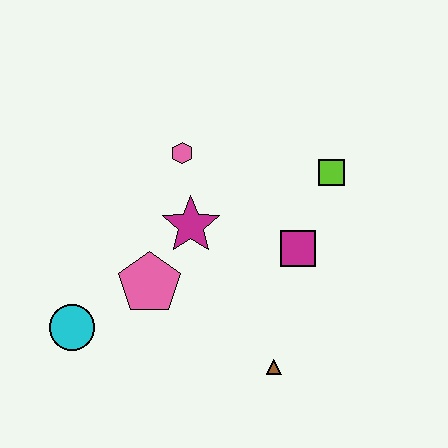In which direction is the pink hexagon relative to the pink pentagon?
The pink hexagon is above the pink pentagon.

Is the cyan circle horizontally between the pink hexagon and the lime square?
No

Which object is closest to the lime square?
The magenta square is closest to the lime square.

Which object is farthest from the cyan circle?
The lime square is farthest from the cyan circle.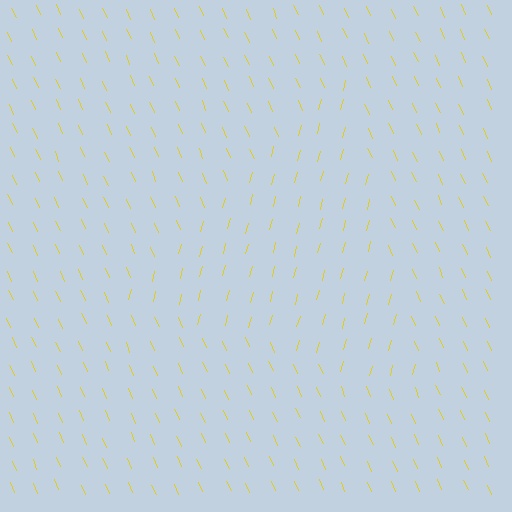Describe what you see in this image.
The image is filled with small yellow line segments. A triangle region in the image has lines oriented differently from the surrounding lines, creating a visible texture boundary.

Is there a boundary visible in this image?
Yes, there is a texture boundary formed by a change in line orientation.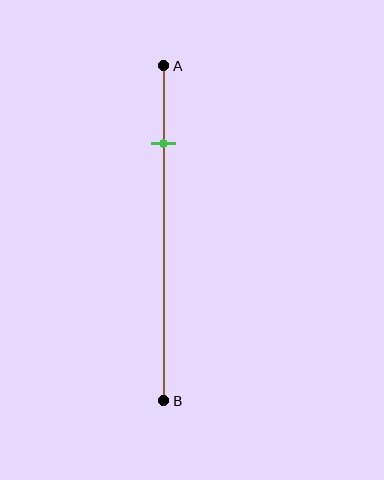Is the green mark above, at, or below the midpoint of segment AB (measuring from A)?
The green mark is above the midpoint of segment AB.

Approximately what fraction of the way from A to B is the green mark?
The green mark is approximately 25% of the way from A to B.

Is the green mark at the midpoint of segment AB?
No, the mark is at about 25% from A, not at the 50% midpoint.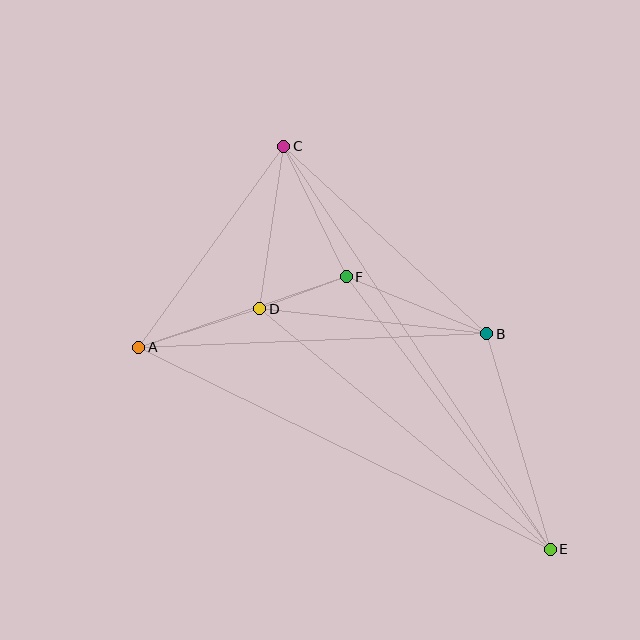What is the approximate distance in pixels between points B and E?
The distance between B and E is approximately 225 pixels.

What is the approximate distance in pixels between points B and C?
The distance between B and C is approximately 276 pixels.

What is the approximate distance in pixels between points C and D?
The distance between C and D is approximately 164 pixels.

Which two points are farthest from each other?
Points C and E are farthest from each other.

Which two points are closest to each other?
Points D and F are closest to each other.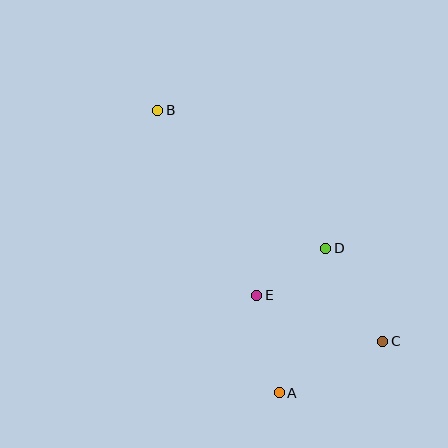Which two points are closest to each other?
Points D and E are closest to each other.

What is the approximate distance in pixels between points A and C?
The distance between A and C is approximately 116 pixels.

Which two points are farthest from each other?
Points B and C are farthest from each other.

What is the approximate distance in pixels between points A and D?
The distance between A and D is approximately 151 pixels.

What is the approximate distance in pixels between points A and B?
The distance between A and B is approximately 307 pixels.